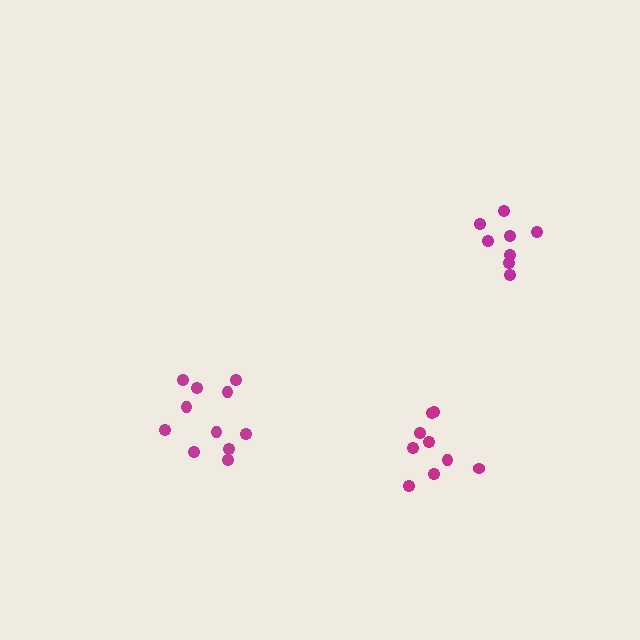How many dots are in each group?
Group 1: 8 dots, Group 2: 11 dots, Group 3: 9 dots (28 total).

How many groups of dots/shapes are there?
There are 3 groups.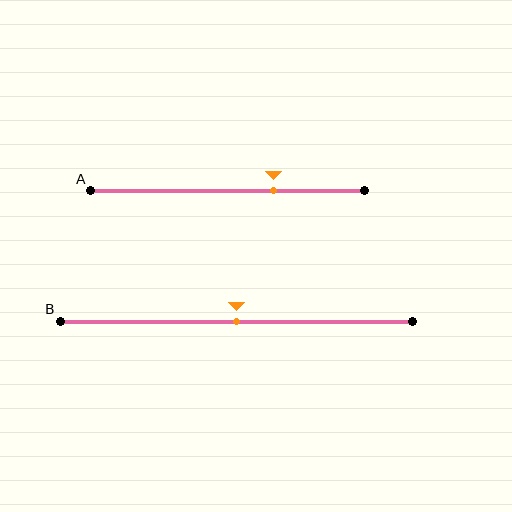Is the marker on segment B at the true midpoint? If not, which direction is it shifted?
Yes, the marker on segment B is at the true midpoint.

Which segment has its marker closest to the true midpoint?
Segment B has its marker closest to the true midpoint.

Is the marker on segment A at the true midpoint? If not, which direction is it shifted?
No, the marker on segment A is shifted to the right by about 17% of the segment length.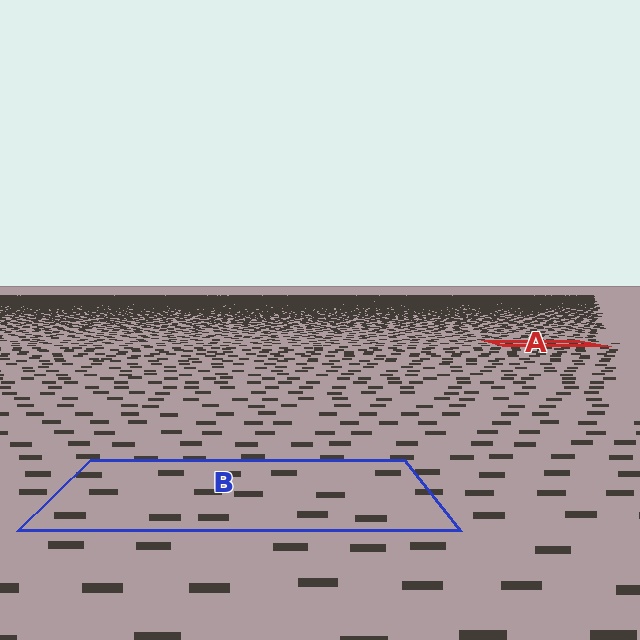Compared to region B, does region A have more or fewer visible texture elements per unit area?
Region A has more texture elements per unit area — they are packed more densely because it is farther away.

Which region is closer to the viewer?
Region B is closer. The texture elements there are larger and more spread out.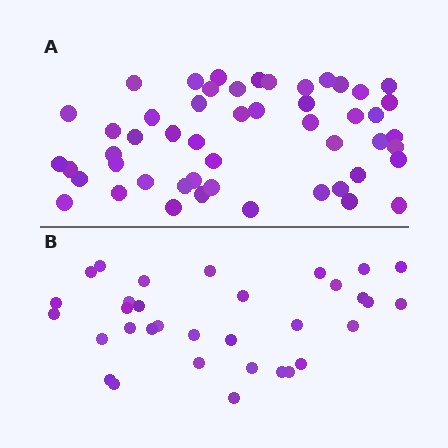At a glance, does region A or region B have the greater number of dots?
Region A (the top region) has more dots.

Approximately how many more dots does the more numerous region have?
Region A has approximately 20 more dots than region B.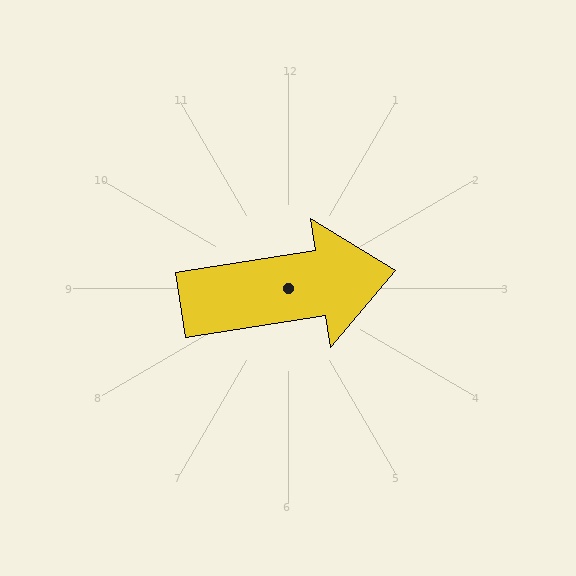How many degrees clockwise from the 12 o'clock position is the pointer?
Approximately 81 degrees.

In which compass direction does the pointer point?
East.